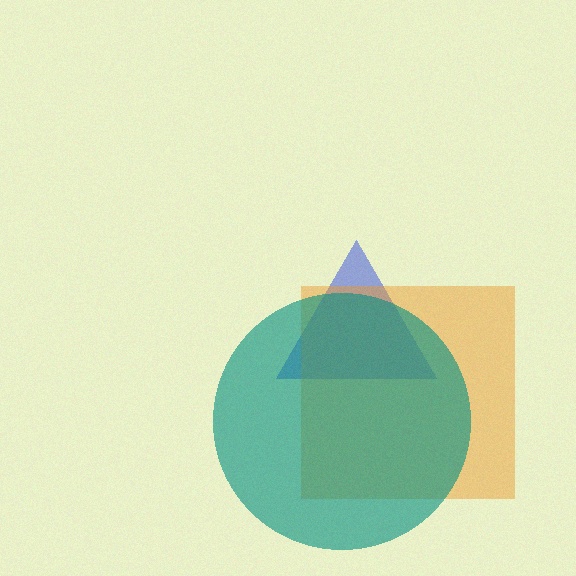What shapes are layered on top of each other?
The layered shapes are: a blue triangle, an orange square, a teal circle.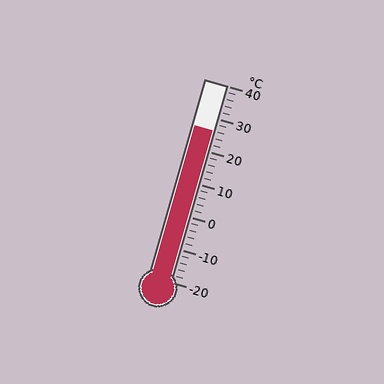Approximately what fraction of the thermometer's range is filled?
The thermometer is filled to approximately 75% of its range.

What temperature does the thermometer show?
The thermometer shows approximately 26°C.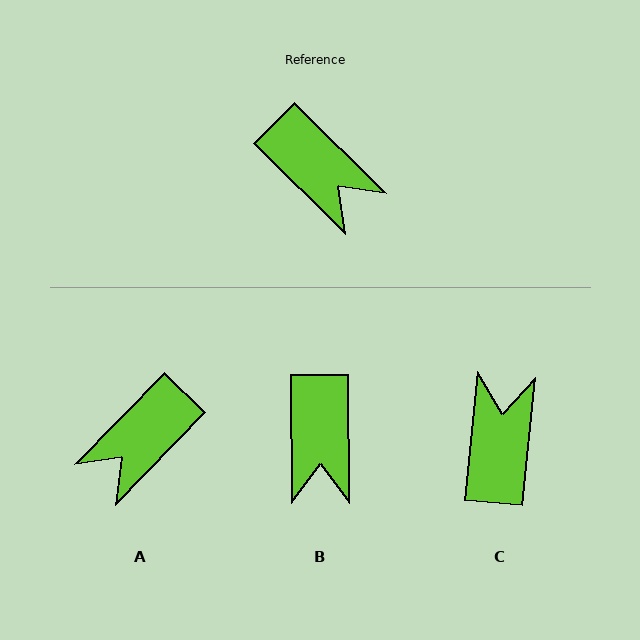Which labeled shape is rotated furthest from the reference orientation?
C, about 129 degrees away.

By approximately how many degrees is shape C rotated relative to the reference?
Approximately 129 degrees counter-clockwise.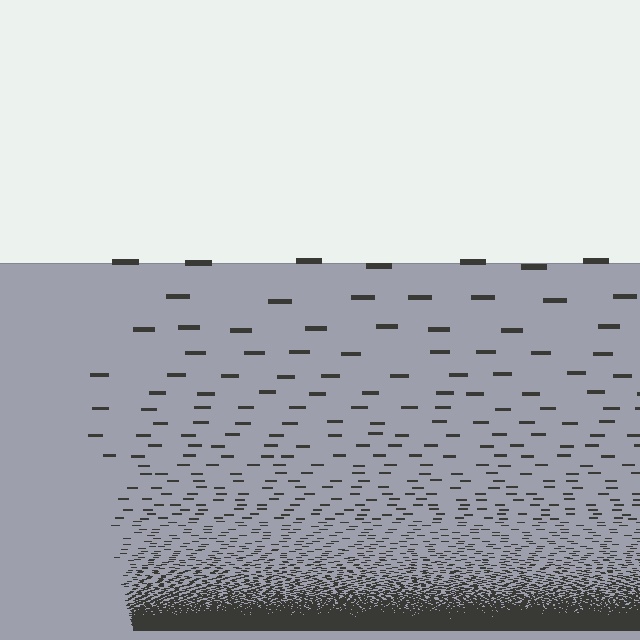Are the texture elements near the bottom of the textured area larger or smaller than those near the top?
Smaller. The gradient is inverted — elements near the bottom are smaller and denser.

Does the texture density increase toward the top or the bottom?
Density increases toward the bottom.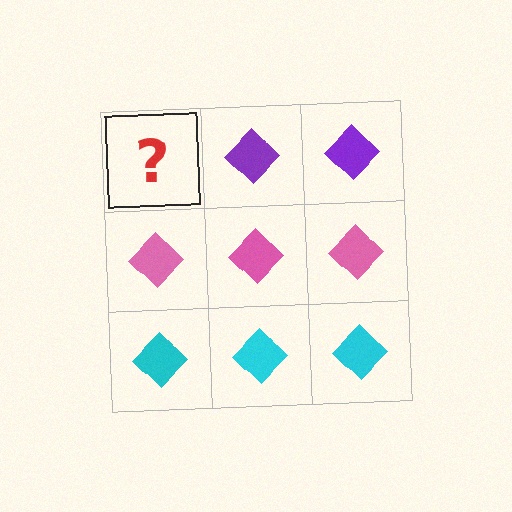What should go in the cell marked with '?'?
The missing cell should contain a purple diamond.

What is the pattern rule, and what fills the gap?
The rule is that each row has a consistent color. The gap should be filled with a purple diamond.